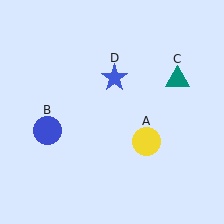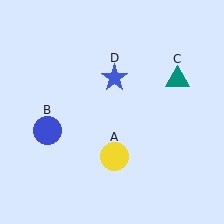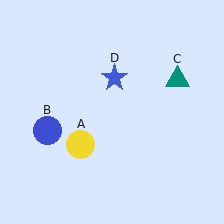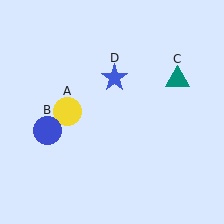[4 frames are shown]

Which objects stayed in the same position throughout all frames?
Blue circle (object B) and teal triangle (object C) and blue star (object D) remained stationary.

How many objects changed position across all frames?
1 object changed position: yellow circle (object A).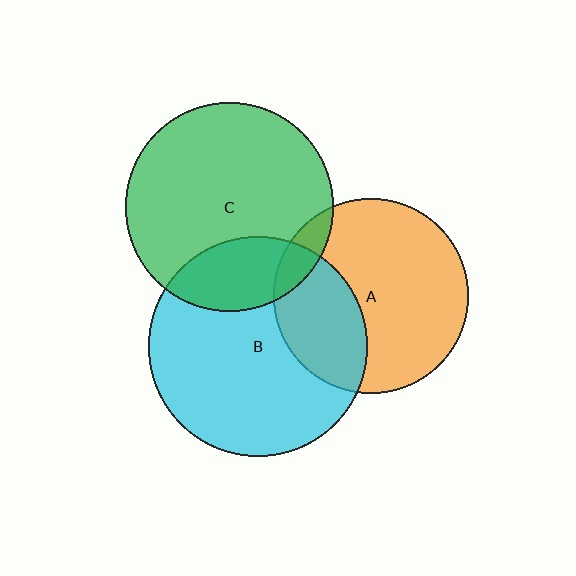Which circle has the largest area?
Circle B (cyan).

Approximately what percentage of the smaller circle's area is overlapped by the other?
Approximately 10%.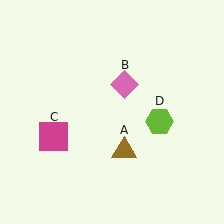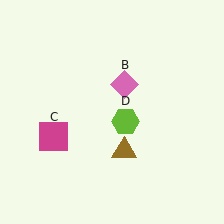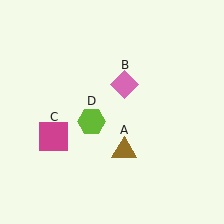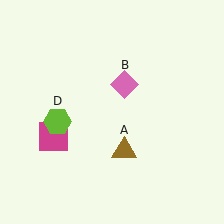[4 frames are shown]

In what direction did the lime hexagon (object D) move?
The lime hexagon (object D) moved left.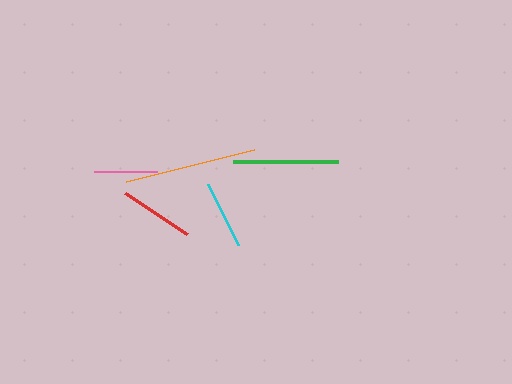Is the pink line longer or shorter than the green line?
The green line is longer than the pink line.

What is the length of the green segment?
The green segment is approximately 104 pixels long.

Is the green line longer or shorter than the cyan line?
The green line is longer than the cyan line.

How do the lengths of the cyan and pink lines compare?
The cyan and pink lines are approximately the same length.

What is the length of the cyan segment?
The cyan segment is approximately 68 pixels long.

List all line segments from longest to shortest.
From longest to shortest: orange, green, red, cyan, pink.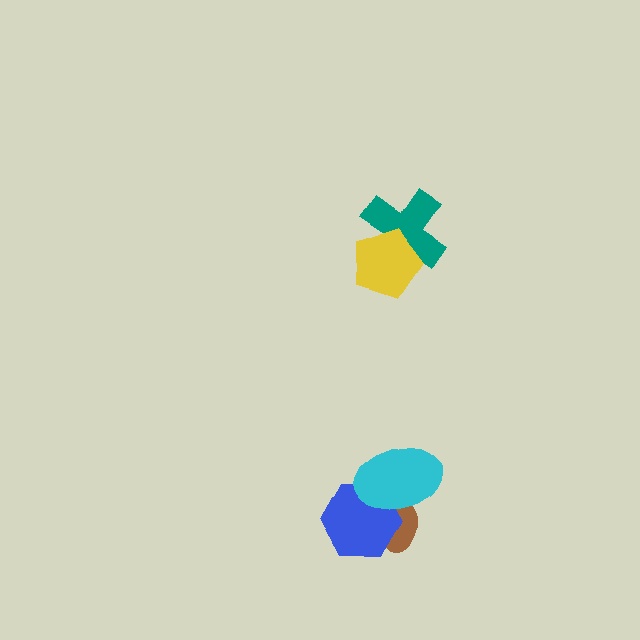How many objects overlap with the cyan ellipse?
2 objects overlap with the cyan ellipse.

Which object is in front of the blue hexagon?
The cyan ellipse is in front of the blue hexagon.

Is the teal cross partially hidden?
Yes, it is partially covered by another shape.